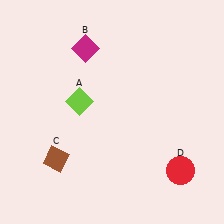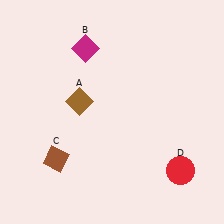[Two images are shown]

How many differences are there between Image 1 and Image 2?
There is 1 difference between the two images.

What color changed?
The diamond (A) changed from lime in Image 1 to brown in Image 2.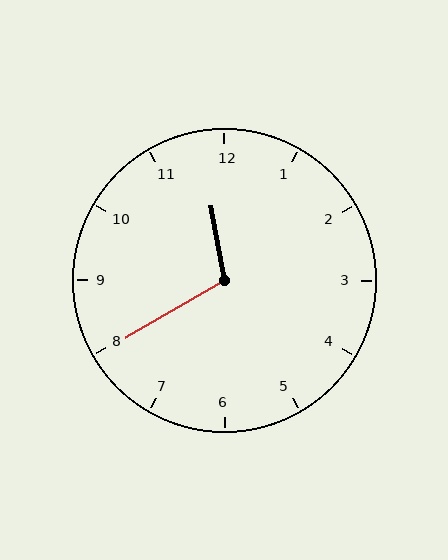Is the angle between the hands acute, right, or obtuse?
It is obtuse.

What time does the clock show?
11:40.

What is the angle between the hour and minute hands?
Approximately 110 degrees.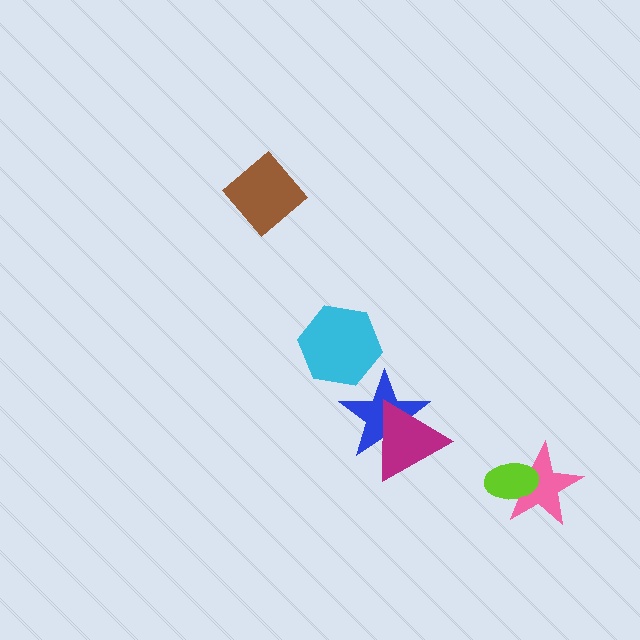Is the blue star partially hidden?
Yes, it is partially covered by another shape.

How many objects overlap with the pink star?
1 object overlaps with the pink star.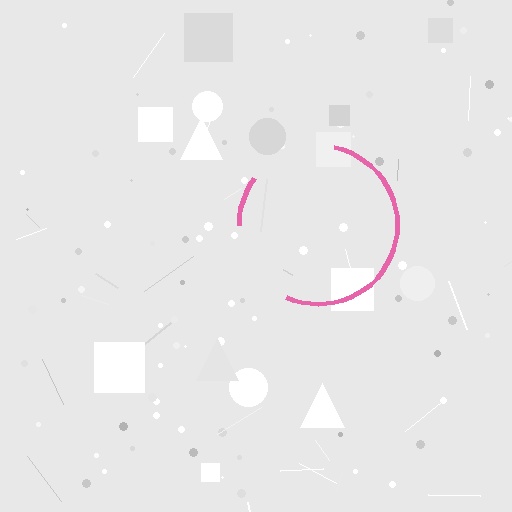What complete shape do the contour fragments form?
The contour fragments form a circle.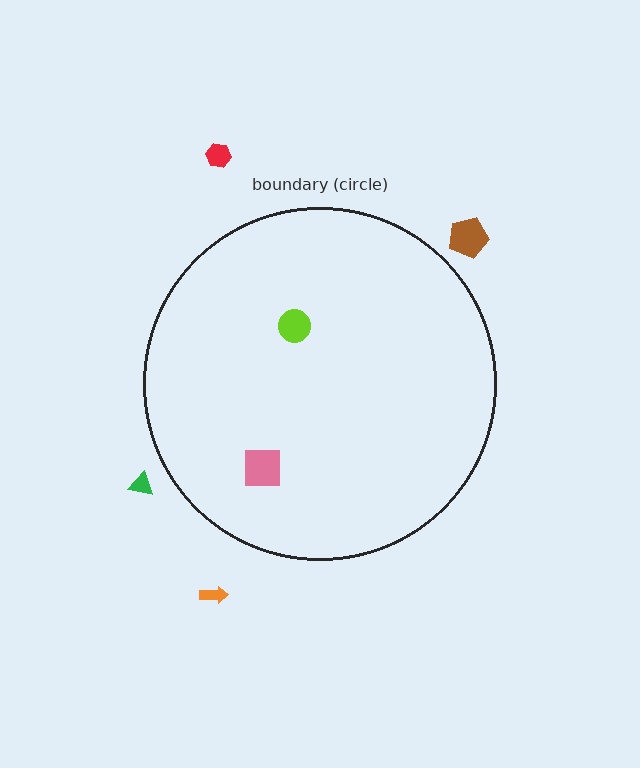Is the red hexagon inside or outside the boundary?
Outside.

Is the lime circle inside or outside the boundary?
Inside.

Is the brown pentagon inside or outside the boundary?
Outside.